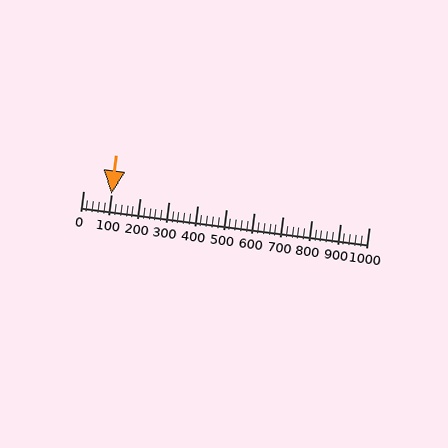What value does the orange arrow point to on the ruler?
The orange arrow points to approximately 100.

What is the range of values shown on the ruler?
The ruler shows values from 0 to 1000.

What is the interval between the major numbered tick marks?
The major tick marks are spaced 100 units apart.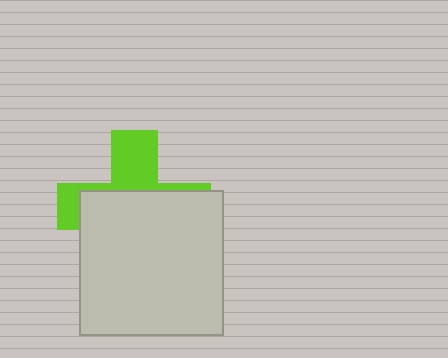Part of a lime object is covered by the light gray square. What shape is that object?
It is a cross.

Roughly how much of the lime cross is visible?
A small part of it is visible (roughly 36%).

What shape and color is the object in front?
The object in front is a light gray square.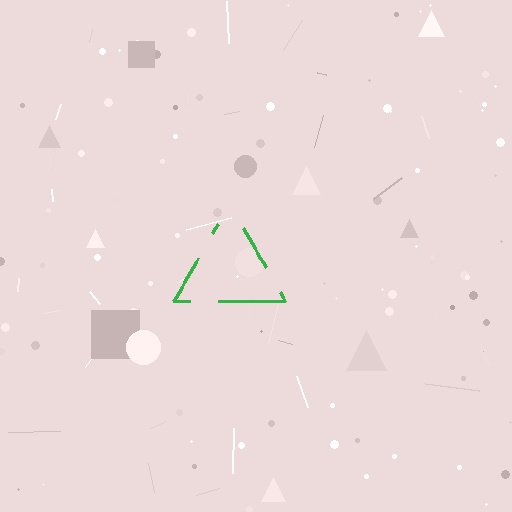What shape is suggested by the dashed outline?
The dashed outline suggests a triangle.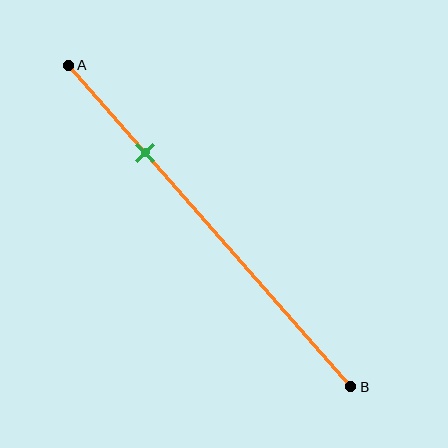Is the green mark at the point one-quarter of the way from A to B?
Yes, the mark is approximately at the one-quarter point.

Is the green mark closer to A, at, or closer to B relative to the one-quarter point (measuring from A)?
The green mark is approximately at the one-quarter point of segment AB.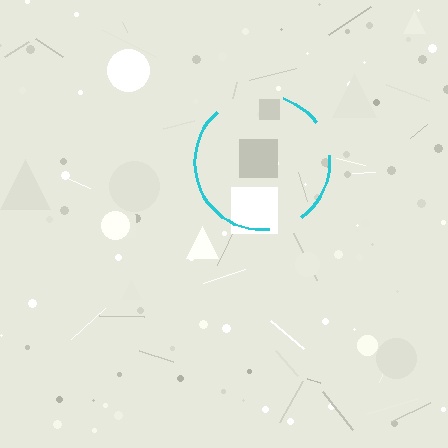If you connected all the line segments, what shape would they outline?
They would outline a circle.